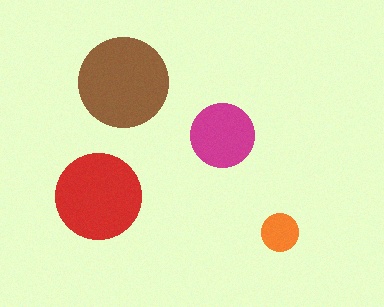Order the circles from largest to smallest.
the brown one, the red one, the magenta one, the orange one.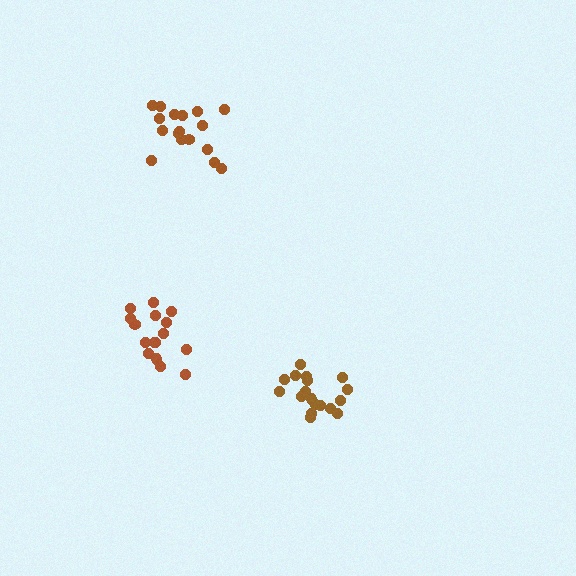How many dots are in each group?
Group 1: 18 dots, Group 2: 17 dots, Group 3: 16 dots (51 total).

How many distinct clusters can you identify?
There are 3 distinct clusters.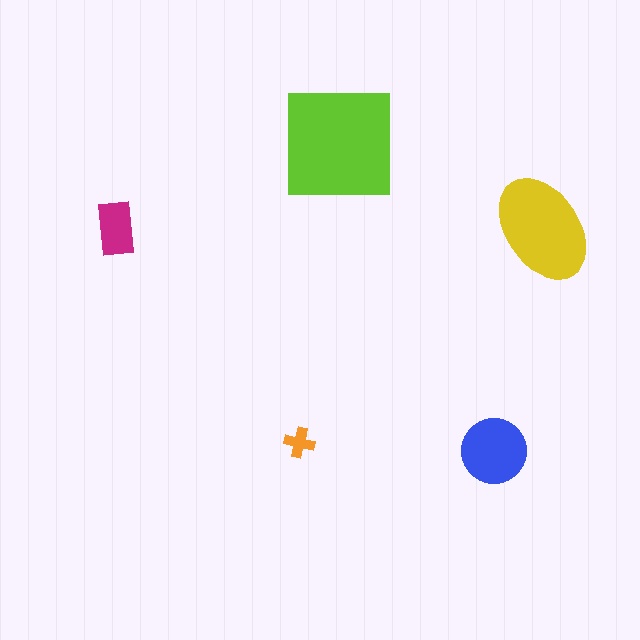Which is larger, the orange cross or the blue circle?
The blue circle.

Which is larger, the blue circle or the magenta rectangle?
The blue circle.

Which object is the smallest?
The orange cross.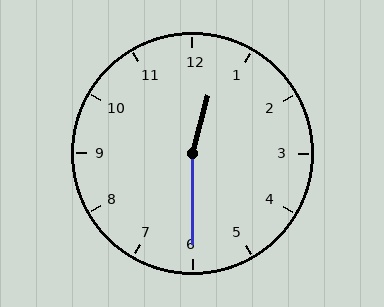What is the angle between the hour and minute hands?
Approximately 165 degrees.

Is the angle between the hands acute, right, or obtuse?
It is obtuse.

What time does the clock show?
12:30.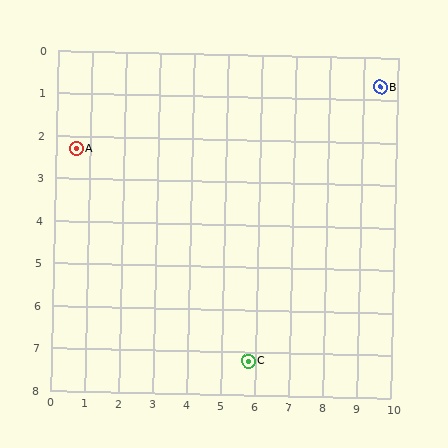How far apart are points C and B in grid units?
Points C and B are about 7.5 grid units apart.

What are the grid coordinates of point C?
Point C is at approximately (5.8, 7.2).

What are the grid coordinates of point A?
Point A is at approximately (0.6, 2.3).